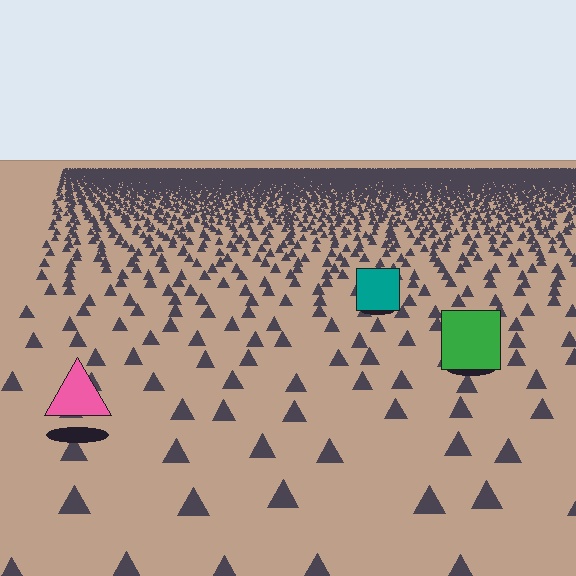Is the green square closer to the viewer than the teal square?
Yes. The green square is closer — you can tell from the texture gradient: the ground texture is coarser near it.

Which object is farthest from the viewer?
The teal square is farthest from the viewer. It appears smaller and the ground texture around it is denser.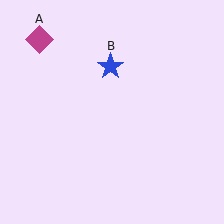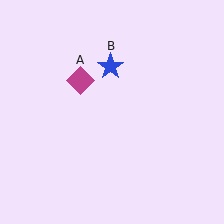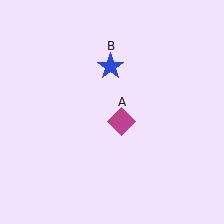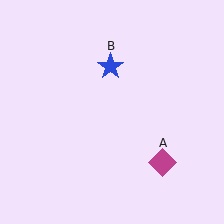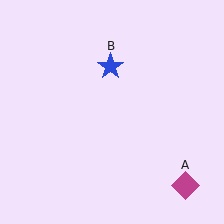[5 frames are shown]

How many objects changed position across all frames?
1 object changed position: magenta diamond (object A).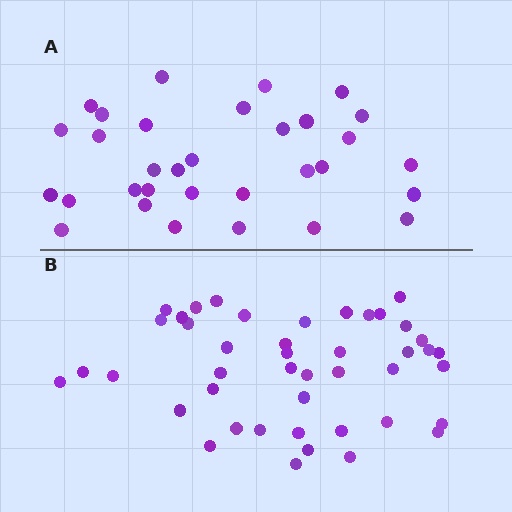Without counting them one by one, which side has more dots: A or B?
Region B (the bottom region) has more dots.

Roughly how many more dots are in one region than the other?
Region B has roughly 12 or so more dots than region A.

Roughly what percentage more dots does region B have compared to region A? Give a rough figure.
About 40% more.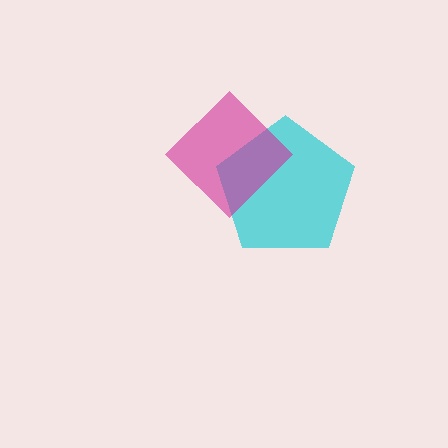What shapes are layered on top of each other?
The layered shapes are: a cyan pentagon, a magenta diamond.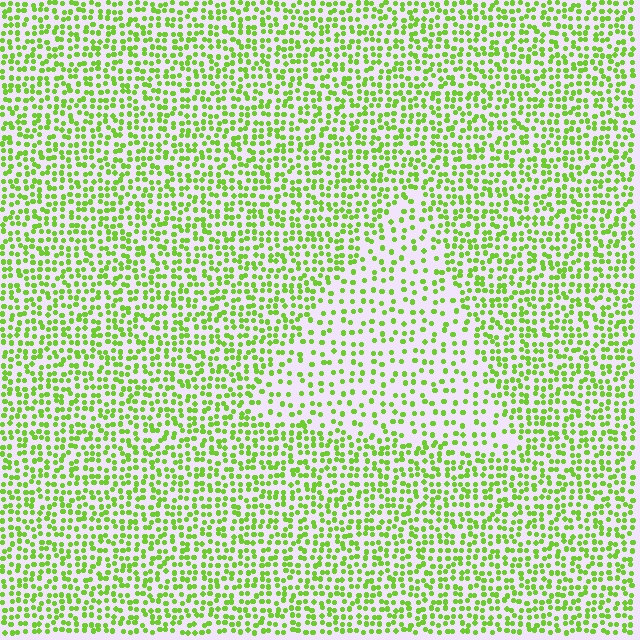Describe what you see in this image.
The image contains small lime elements arranged at two different densities. A triangle-shaped region is visible where the elements are less densely packed than the surrounding area.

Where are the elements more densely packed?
The elements are more densely packed outside the triangle boundary.